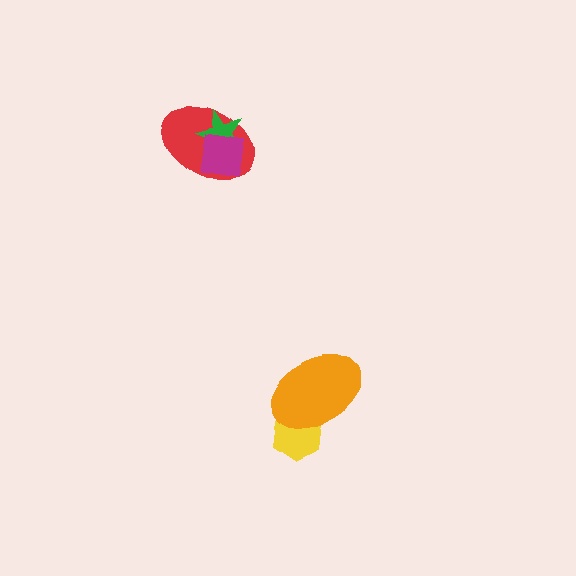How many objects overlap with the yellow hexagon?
1 object overlaps with the yellow hexagon.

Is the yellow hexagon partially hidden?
Yes, it is partially covered by another shape.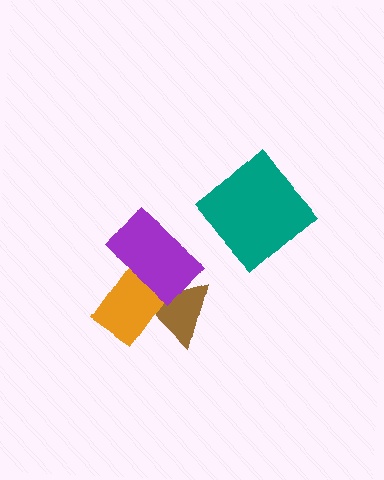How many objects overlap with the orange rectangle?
2 objects overlap with the orange rectangle.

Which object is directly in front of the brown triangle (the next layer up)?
The orange rectangle is directly in front of the brown triangle.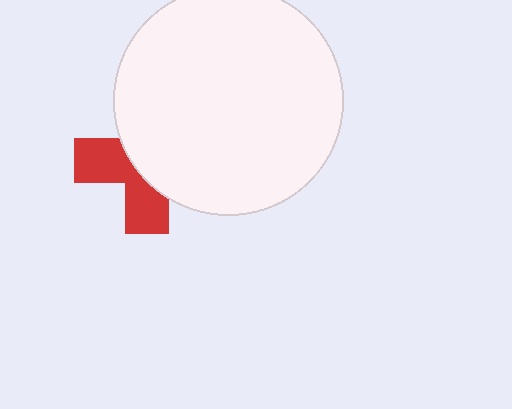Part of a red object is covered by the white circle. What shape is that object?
It is a cross.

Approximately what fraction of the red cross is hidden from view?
Roughly 58% of the red cross is hidden behind the white circle.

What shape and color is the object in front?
The object in front is a white circle.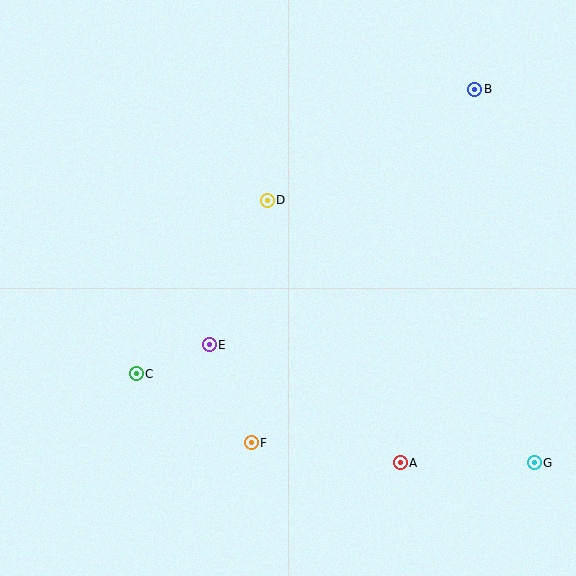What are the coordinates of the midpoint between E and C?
The midpoint between E and C is at (173, 359).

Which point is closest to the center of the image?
Point D at (267, 200) is closest to the center.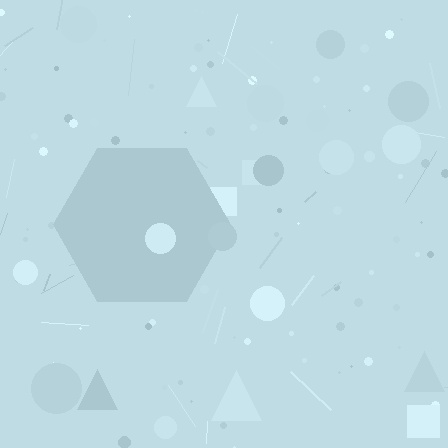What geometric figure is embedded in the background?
A hexagon is embedded in the background.